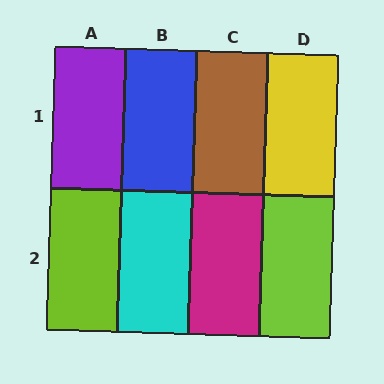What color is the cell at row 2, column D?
Lime.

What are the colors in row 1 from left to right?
Purple, blue, brown, yellow.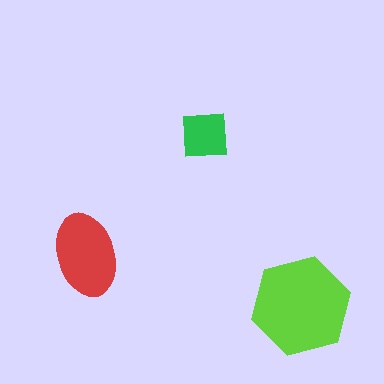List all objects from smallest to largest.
The green square, the red ellipse, the lime hexagon.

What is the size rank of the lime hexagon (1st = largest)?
1st.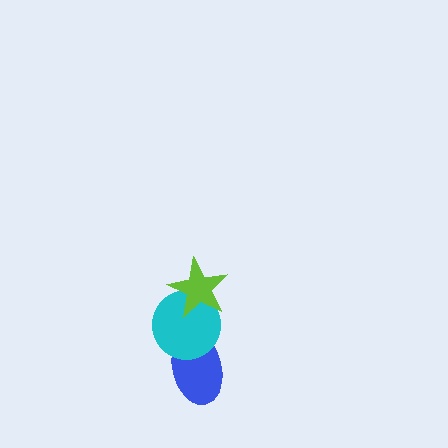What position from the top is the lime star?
The lime star is 1st from the top.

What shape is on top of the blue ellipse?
The cyan circle is on top of the blue ellipse.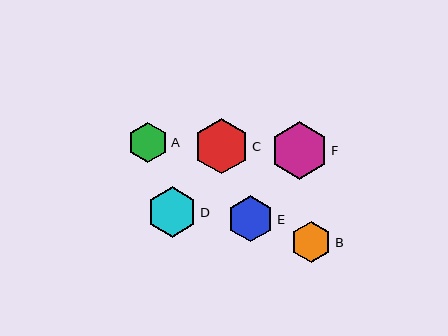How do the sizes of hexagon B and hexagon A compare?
Hexagon B and hexagon A are approximately the same size.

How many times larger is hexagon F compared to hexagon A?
Hexagon F is approximately 1.4 times the size of hexagon A.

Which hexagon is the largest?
Hexagon F is the largest with a size of approximately 57 pixels.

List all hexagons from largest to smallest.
From largest to smallest: F, C, D, E, B, A.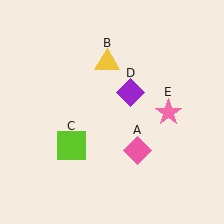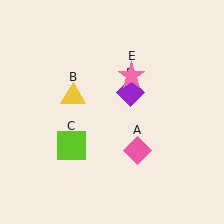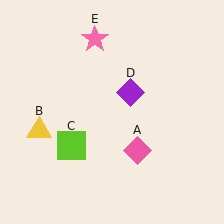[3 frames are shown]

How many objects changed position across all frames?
2 objects changed position: yellow triangle (object B), pink star (object E).